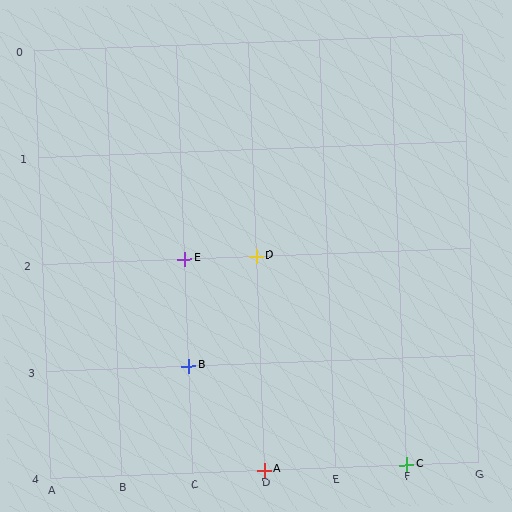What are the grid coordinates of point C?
Point C is at grid coordinates (F, 4).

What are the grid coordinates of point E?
Point E is at grid coordinates (C, 2).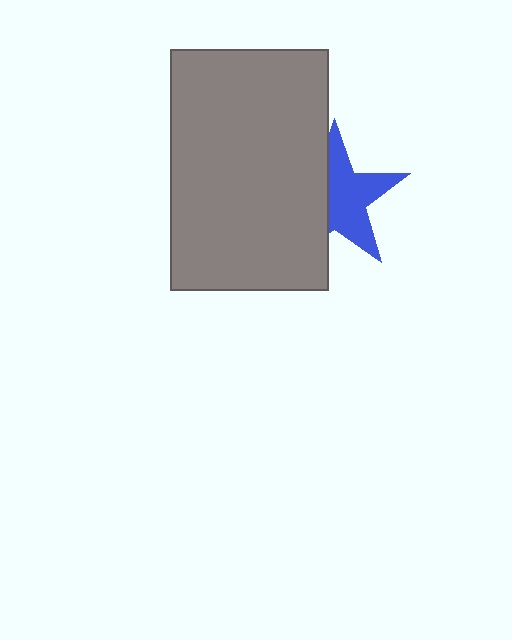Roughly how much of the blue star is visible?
About half of it is visible (roughly 58%).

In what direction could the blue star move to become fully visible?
The blue star could move right. That would shift it out from behind the gray rectangle entirely.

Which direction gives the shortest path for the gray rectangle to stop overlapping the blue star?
Moving left gives the shortest separation.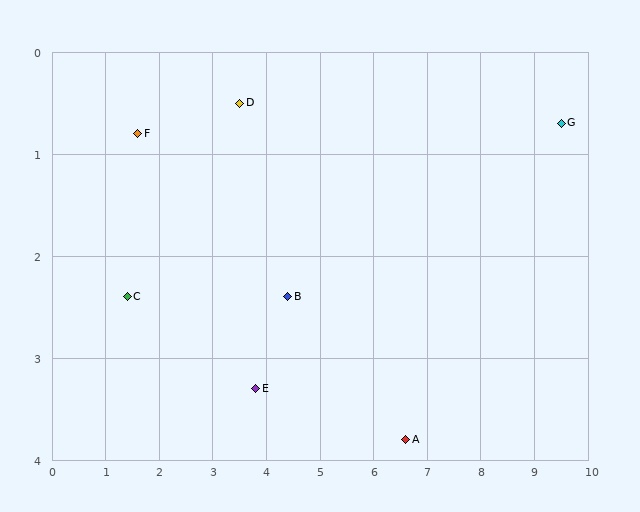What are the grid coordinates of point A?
Point A is at approximately (6.6, 3.8).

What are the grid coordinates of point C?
Point C is at approximately (1.4, 2.4).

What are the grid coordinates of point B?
Point B is at approximately (4.4, 2.4).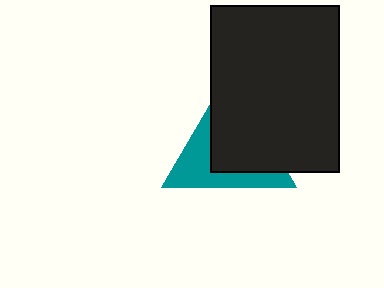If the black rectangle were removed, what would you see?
You would see the complete teal triangle.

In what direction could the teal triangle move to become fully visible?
The teal triangle could move toward the lower-left. That would shift it out from behind the black rectangle entirely.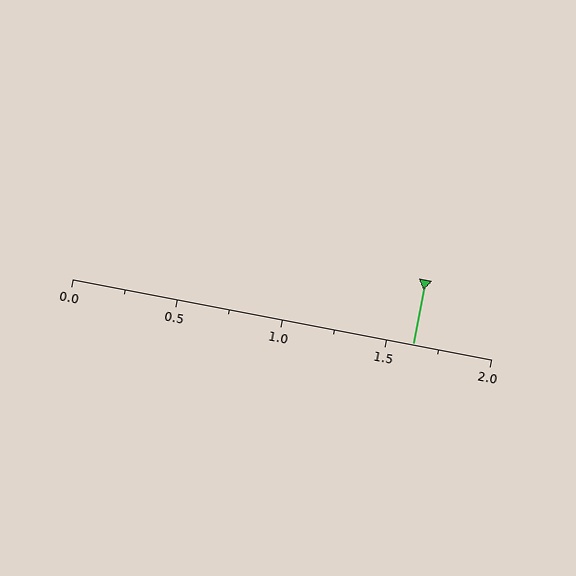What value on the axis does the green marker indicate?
The marker indicates approximately 1.62.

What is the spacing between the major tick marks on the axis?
The major ticks are spaced 0.5 apart.